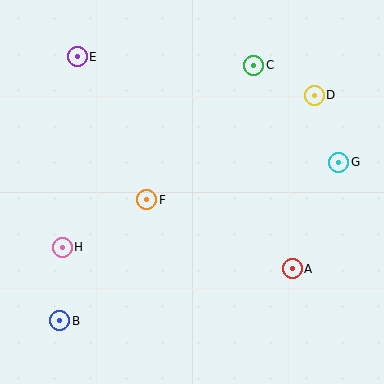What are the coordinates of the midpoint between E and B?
The midpoint between E and B is at (69, 189).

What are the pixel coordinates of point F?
Point F is at (147, 200).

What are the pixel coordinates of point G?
Point G is at (339, 162).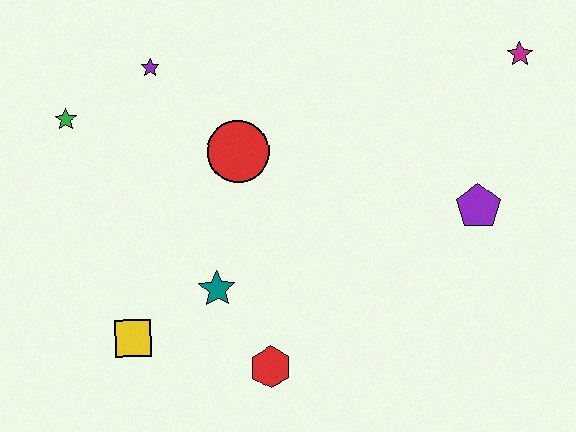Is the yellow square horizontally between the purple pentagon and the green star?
Yes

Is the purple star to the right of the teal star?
No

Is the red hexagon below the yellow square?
Yes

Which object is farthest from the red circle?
The magenta star is farthest from the red circle.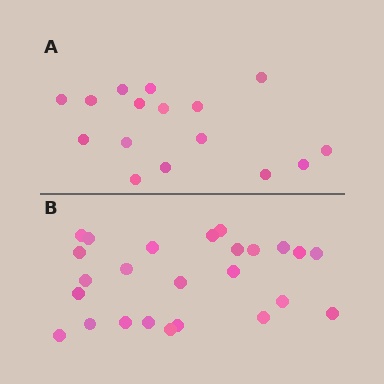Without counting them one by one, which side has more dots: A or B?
Region B (the bottom region) has more dots.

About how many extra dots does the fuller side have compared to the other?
Region B has roughly 8 or so more dots than region A.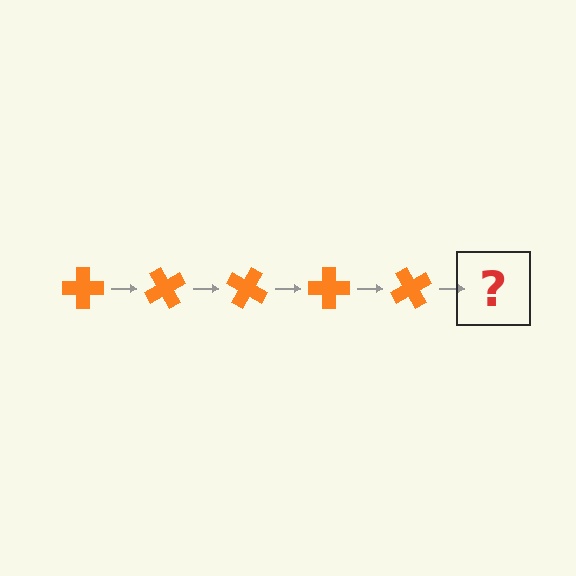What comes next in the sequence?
The next element should be an orange cross rotated 300 degrees.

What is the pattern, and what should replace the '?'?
The pattern is that the cross rotates 60 degrees each step. The '?' should be an orange cross rotated 300 degrees.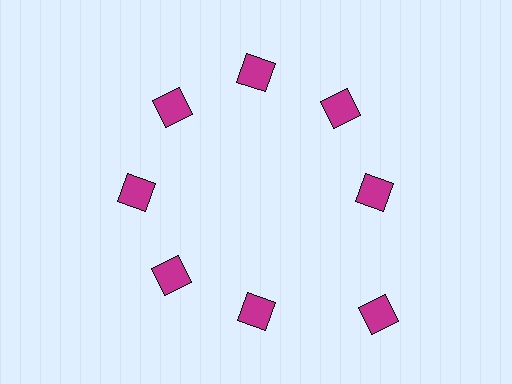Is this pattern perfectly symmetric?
No. The 8 magenta diamonds are arranged in a ring, but one element near the 4 o'clock position is pushed outward from the center, breaking the 8-fold rotational symmetry.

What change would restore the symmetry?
The symmetry would be restored by moving it inward, back onto the ring so that all 8 diamonds sit at equal angles and equal distance from the center.